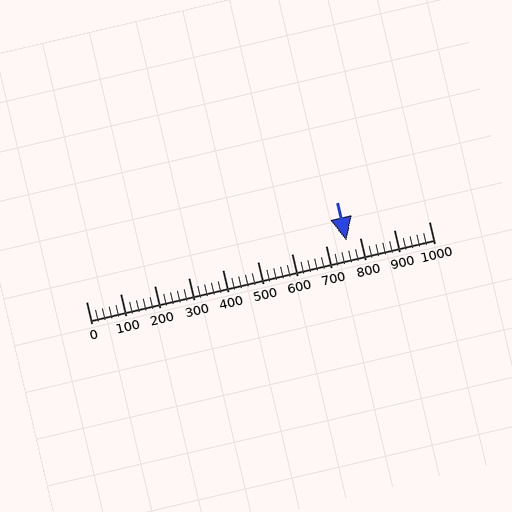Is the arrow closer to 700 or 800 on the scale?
The arrow is closer to 800.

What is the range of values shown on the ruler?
The ruler shows values from 0 to 1000.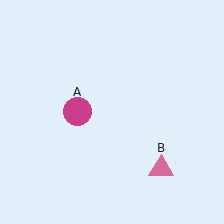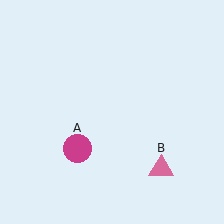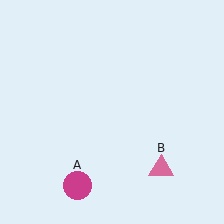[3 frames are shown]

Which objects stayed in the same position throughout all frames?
Pink triangle (object B) remained stationary.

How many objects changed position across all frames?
1 object changed position: magenta circle (object A).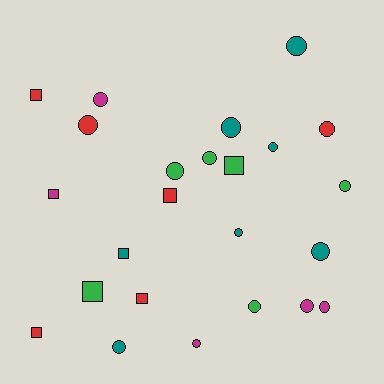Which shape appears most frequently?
Circle, with 16 objects.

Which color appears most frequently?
Teal, with 7 objects.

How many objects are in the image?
There are 24 objects.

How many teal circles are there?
There are 6 teal circles.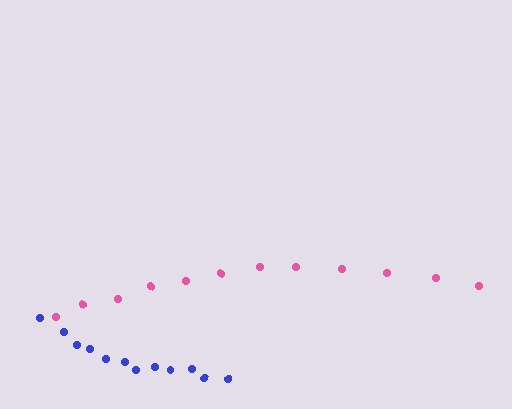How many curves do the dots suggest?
There are 2 distinct paths.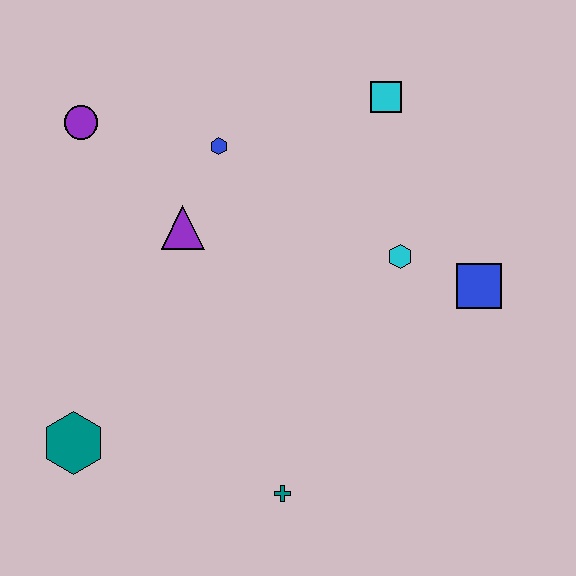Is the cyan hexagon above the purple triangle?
No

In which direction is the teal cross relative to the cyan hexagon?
The teal cross is below the cyan hexagon.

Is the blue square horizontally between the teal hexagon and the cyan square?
No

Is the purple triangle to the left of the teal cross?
Yes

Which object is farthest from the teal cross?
The purple circle is farthest from the teal cross.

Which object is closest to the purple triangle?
The blue hexagon is closest to the purple triangle.